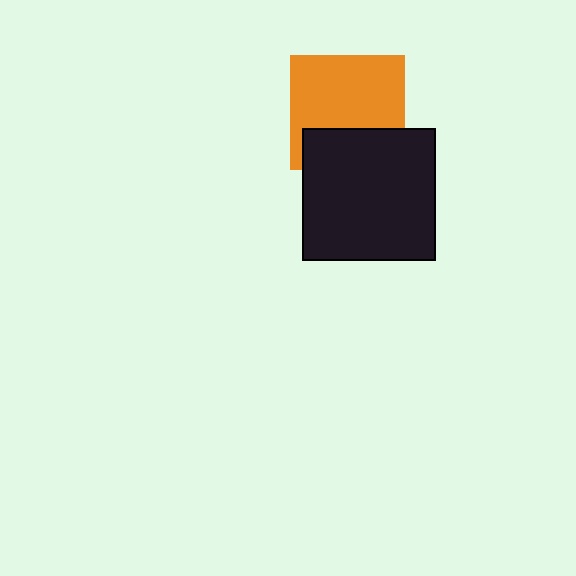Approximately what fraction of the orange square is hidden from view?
Roughly 33% of the orange square is hidden behind the black square.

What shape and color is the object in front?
The object in front is a black square.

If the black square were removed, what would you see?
You would see the complete orange square.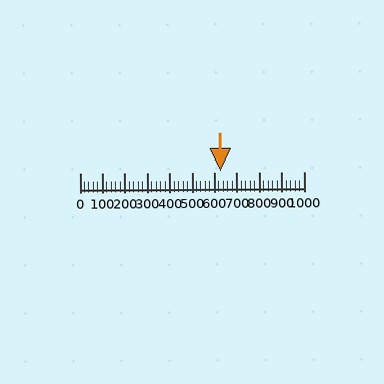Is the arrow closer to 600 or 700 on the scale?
The arrow is closer to 600.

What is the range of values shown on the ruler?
The ruler shows values from 0 to 1000.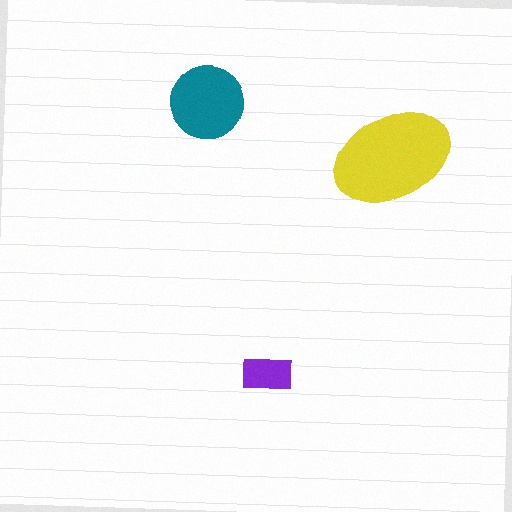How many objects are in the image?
There are 3 objects in the image.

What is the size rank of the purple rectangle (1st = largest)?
3rd.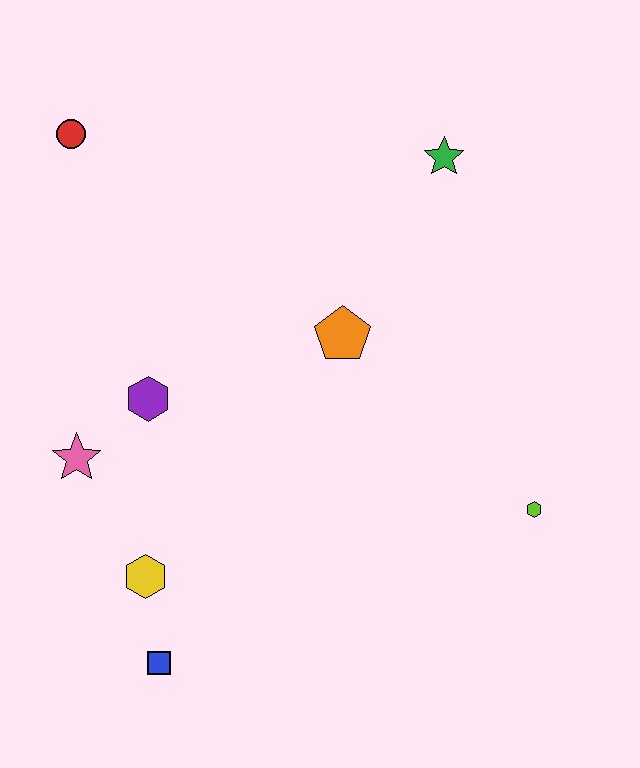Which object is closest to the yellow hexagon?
The blue square is closest to the yellow hexagon.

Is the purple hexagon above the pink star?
Yes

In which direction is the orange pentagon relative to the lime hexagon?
The orange pentagon is to the left of the lime hexagon.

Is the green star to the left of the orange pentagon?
No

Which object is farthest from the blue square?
The green star is farthest from the blue square.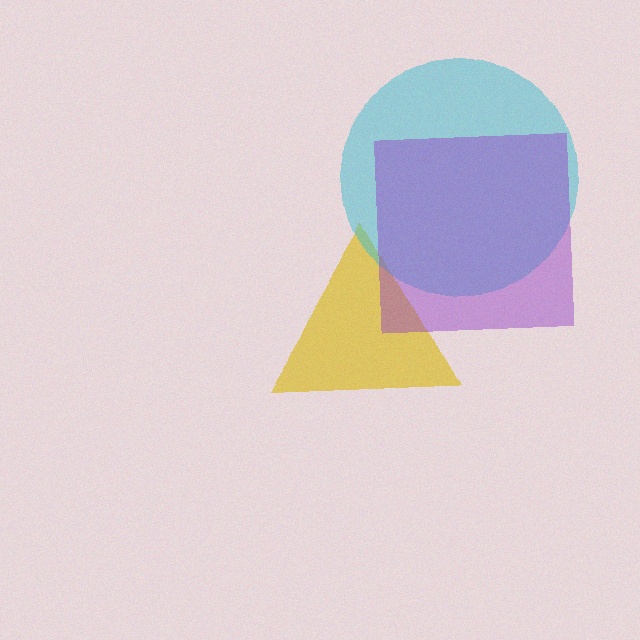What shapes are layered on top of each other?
The layered shapes are: a yellow triangle, a cyan circle, a purple square.